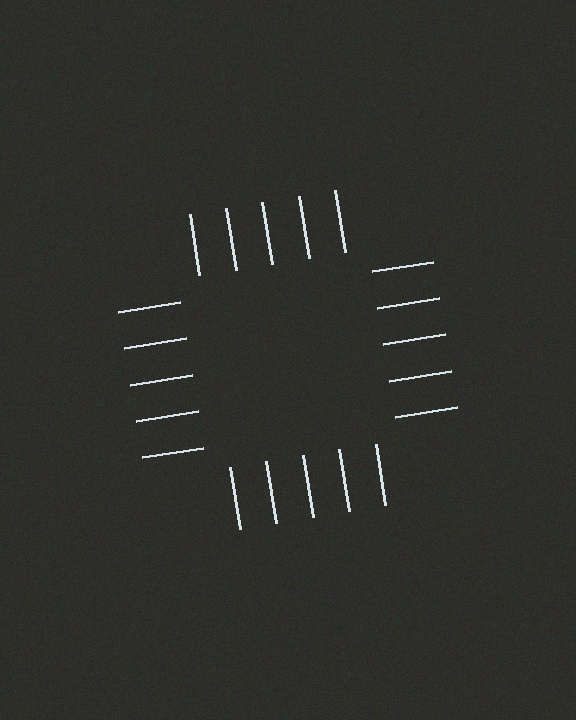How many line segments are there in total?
20 — 5 along each of the 4 edges.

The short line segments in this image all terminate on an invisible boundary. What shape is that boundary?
An illusory square — the line segments terminate on its edges but no continuous stroke is drawn.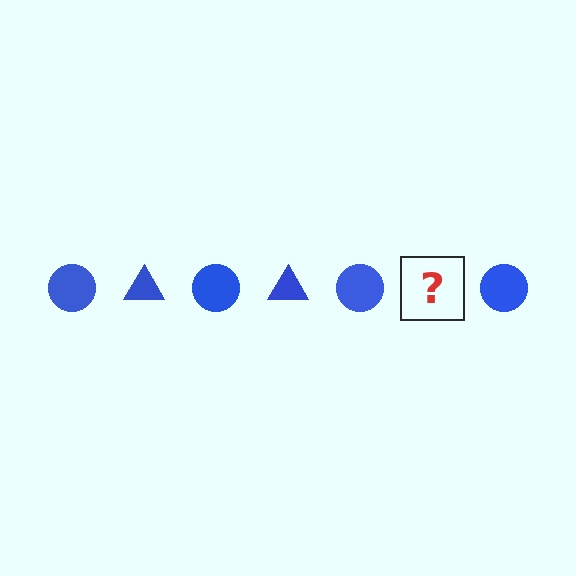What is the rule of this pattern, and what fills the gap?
The rule is that the pattern cycles through circle, triangle shapes in blue. The gap should be filled with a blue triangle.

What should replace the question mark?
The question mark should be replaced with a blue triangle.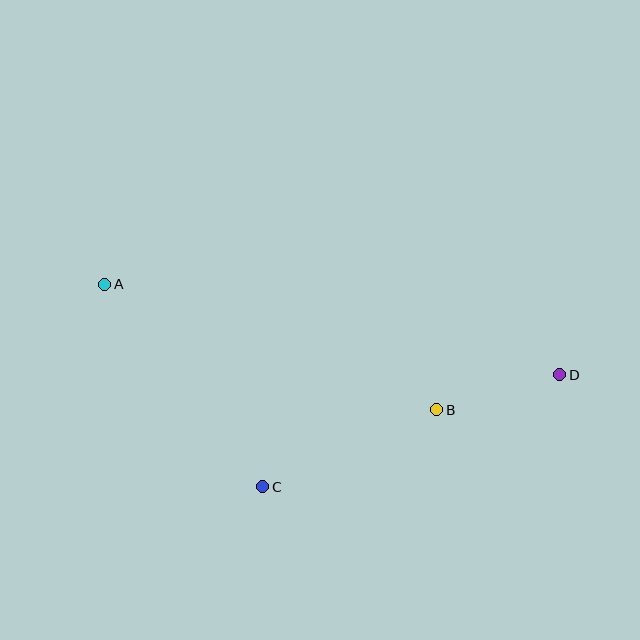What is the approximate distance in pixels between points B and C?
The distance between B and C is approximately 190 pixels.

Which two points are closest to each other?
Points B and D are closest to each other.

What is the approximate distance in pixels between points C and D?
The distance between C and D is approximately 317 pixels.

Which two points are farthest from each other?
Points A and D are farthest from each other.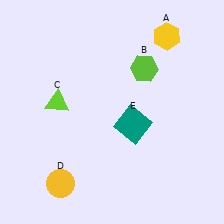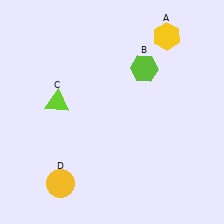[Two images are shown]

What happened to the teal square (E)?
The teal square (E) was removed in Image 2. It was in the bottom-right area of Image 1.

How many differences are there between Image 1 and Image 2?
There is 1 difference between the two images.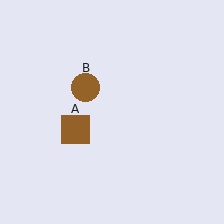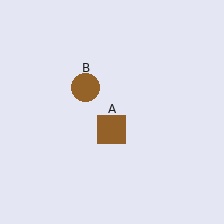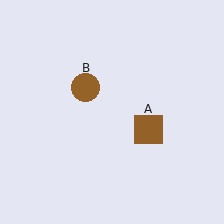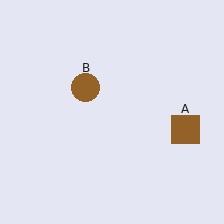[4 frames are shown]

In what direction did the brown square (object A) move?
The brown square (object A) moved right.